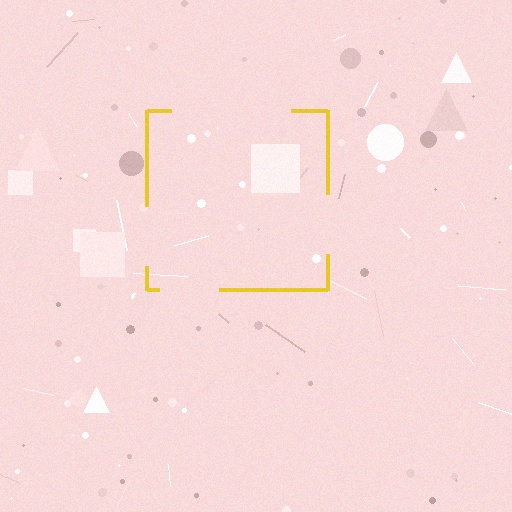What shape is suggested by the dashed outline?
The dashed outline suggests a square.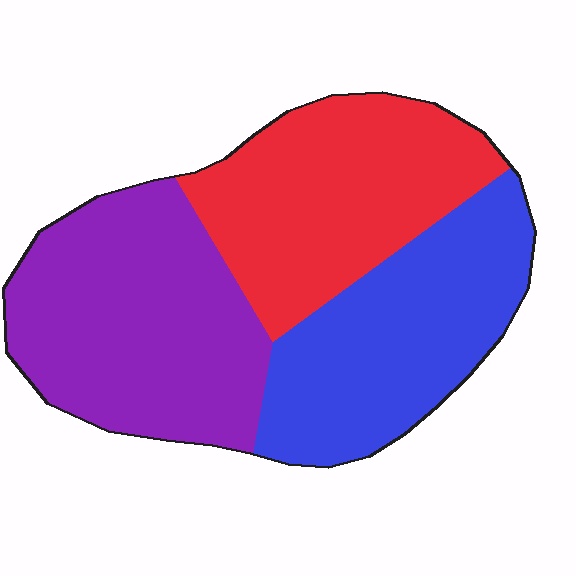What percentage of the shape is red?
Red takes up between a quarter and a half of the shape.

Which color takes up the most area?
Purple, at roughly 35%.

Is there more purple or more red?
Purple.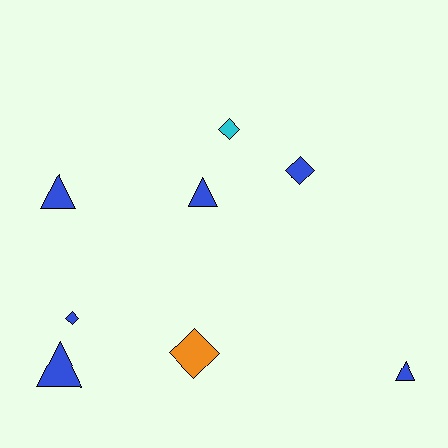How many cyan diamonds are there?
There is 1 cyan diamond.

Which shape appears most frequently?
Diamond, with 4 objects.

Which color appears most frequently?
Blue, with 6 objects.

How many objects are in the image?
There are 8 objects.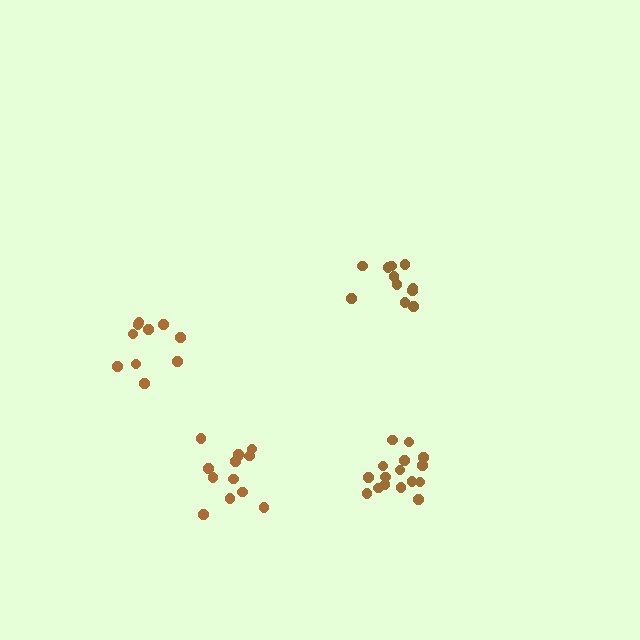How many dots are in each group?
Group 1: 11 dots, Group 2: 10 dots, Group 3: 13 dots, Group 4: 16 dots (50 total).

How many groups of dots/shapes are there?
There are 4 groups.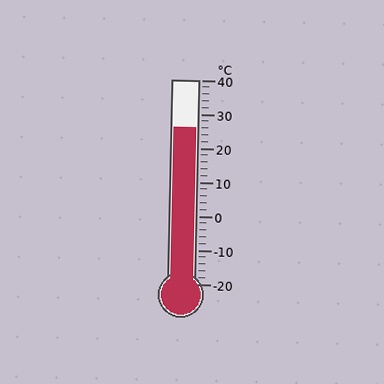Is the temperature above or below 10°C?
The temperature is above 10°C.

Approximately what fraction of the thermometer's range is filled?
The thermometer is filled to approximately 75% of its range.